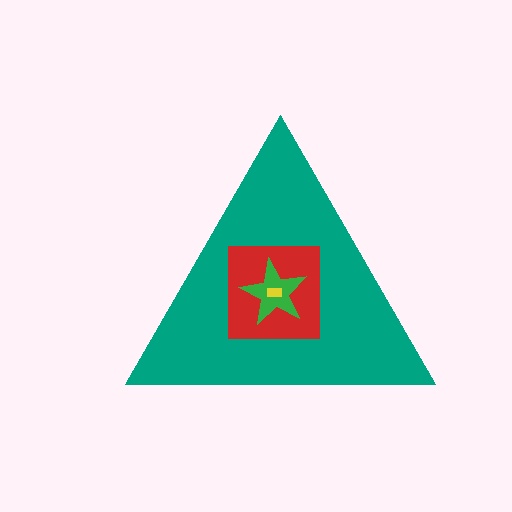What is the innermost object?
The yellow rectangle.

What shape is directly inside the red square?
The green star.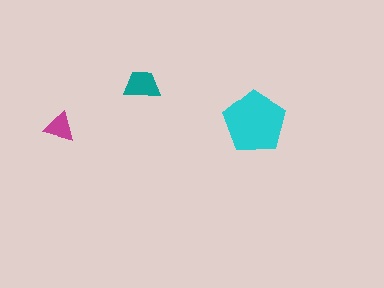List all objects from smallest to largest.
The magenta triangle, the teal trapezoid, the cyan pentagon.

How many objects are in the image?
There are 3 objects in the image.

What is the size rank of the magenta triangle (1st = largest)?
3rd.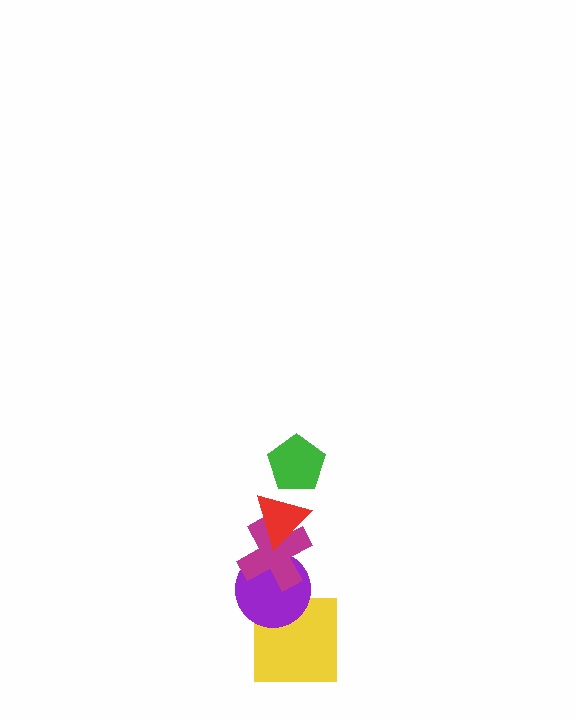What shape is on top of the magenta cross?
The red triangle is on top of the magenta cross.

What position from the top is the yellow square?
The yellow square is 5th from the top.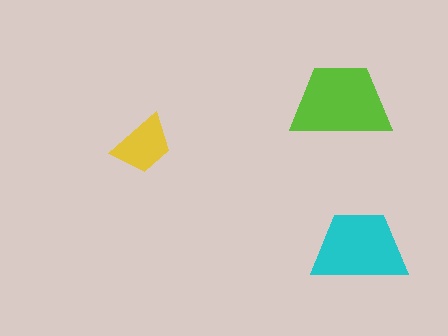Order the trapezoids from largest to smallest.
the lime one, the cyan one, the yellow one.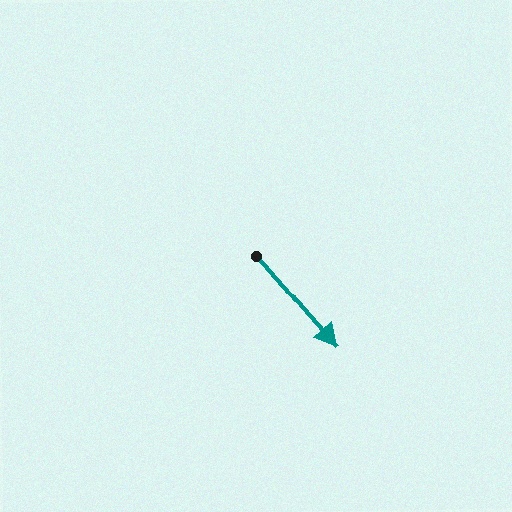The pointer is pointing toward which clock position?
Roughly 5 o'clock.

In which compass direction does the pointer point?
Southeast.